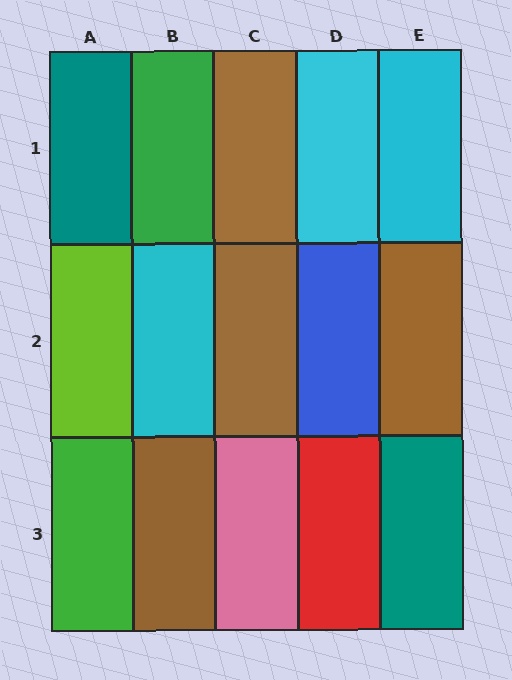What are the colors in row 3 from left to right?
Green, brown, pink, red, teal.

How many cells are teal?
2 cells are teal.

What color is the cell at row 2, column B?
Cyan.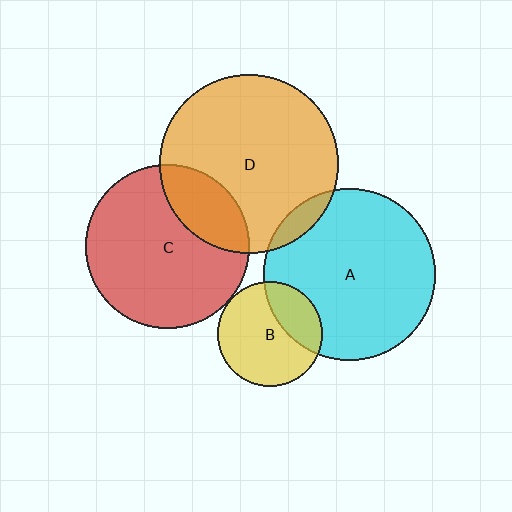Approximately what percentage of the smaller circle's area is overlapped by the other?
Approximately 25%.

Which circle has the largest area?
Circle D (orange).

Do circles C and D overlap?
Yes.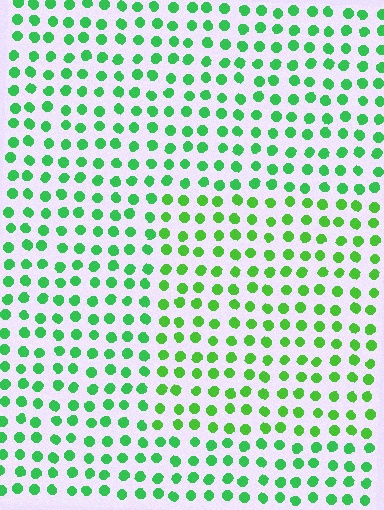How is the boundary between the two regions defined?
The boundary is defined purely by a slight shift in hue (about 22 degrees). Spacing, size, and orientation are identical on both sides.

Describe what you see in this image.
The image is filled with small green elements in a uniform arrangement. A rectangle-shaped region is visible where the elements are tinted to a slightly different hue, forming a subtle color boundary.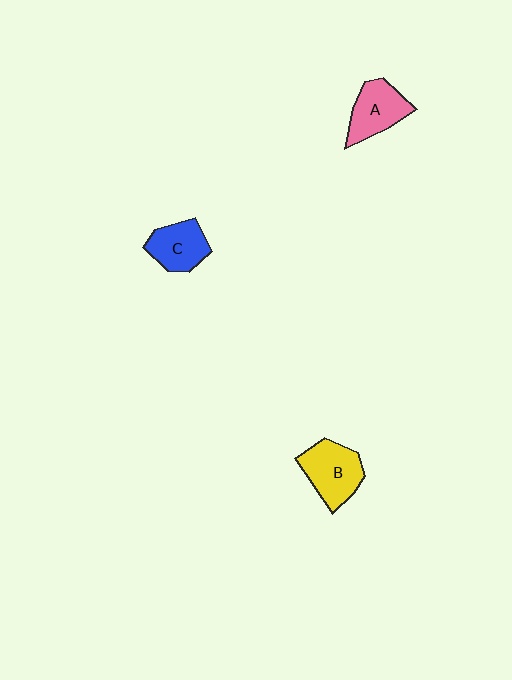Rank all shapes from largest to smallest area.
From largest to smallest: B (yellow), A (pink), C (blue).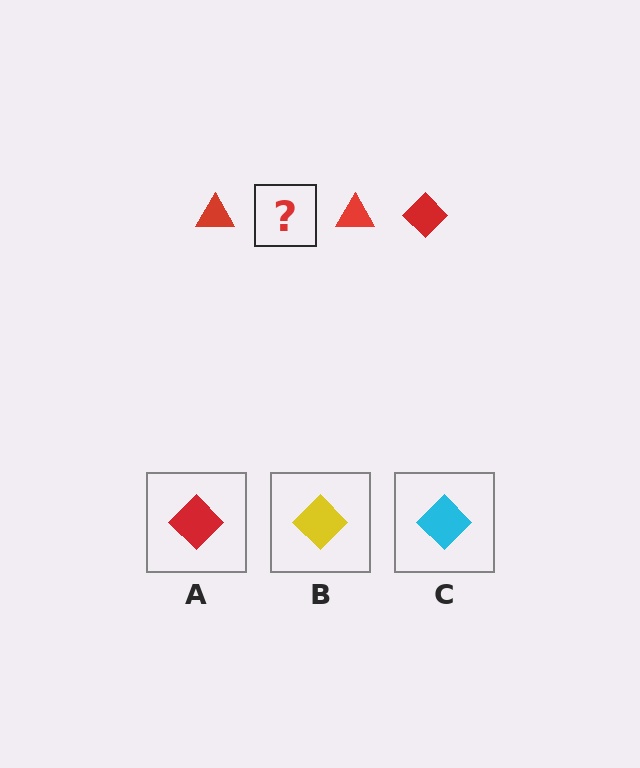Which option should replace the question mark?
Option A.